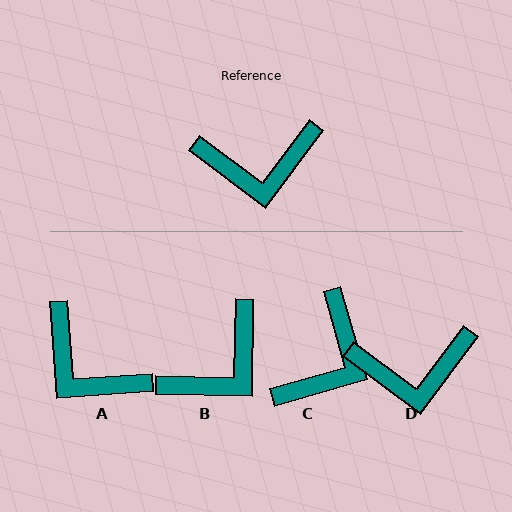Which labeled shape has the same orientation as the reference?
D.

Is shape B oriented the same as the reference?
No, it is off by about 36 degrees.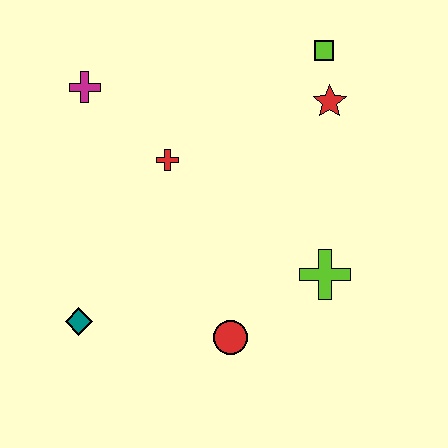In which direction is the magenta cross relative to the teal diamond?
The magenta cross is above the teal diamond.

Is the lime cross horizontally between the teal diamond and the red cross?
No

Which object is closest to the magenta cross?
The red cross is closest to the magenta cross.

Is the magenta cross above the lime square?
No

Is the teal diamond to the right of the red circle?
No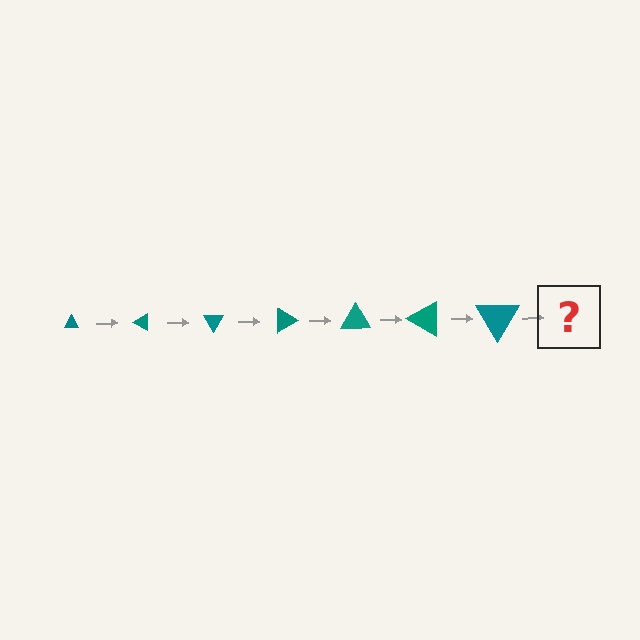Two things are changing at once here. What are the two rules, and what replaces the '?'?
The two rules are that the triangle grows larger each step and it rotates 30 degrees each step. The '?' should be a triangle, larger than the previous one and rotated 210 degrees from the start.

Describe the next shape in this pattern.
It should be a triangle, larger than the previous one and rotated 210 degrees from the start.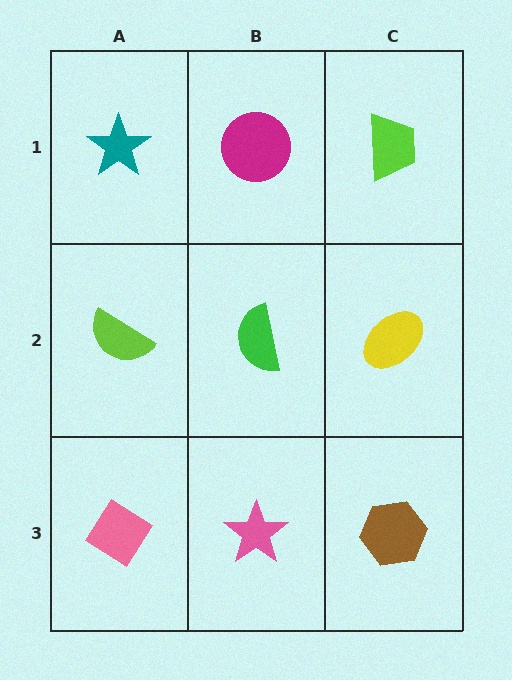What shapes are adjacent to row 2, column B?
A magenta circle (row 1, column B), a pink star (row 3, column B), a lime semicircle (row 2, column A), a yellow ellipse (row 2, column C).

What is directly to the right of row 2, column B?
A yellow ellipse.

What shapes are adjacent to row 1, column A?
A lime semicircle (row 2, column A), a magenta circle (row 1, column B).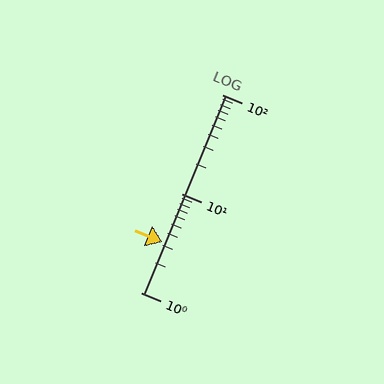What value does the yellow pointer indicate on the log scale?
The pointer indicates approximately 3.2.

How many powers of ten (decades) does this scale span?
The scale spans 2 decades, from 1 to 100.